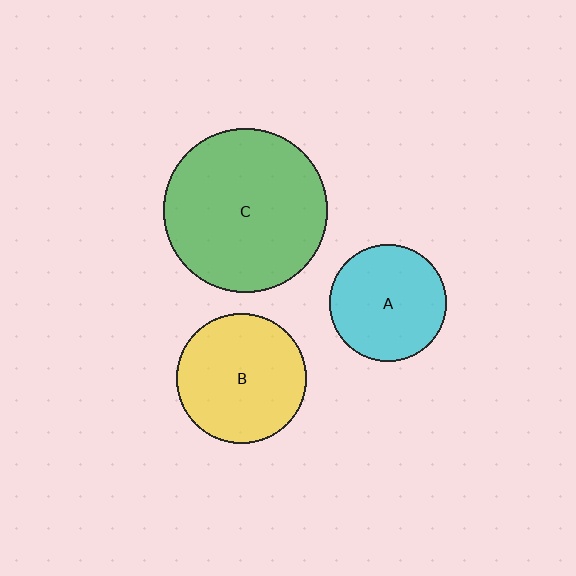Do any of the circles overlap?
No, none of the circles overlap.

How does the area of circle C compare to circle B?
Approximately 1.6 times.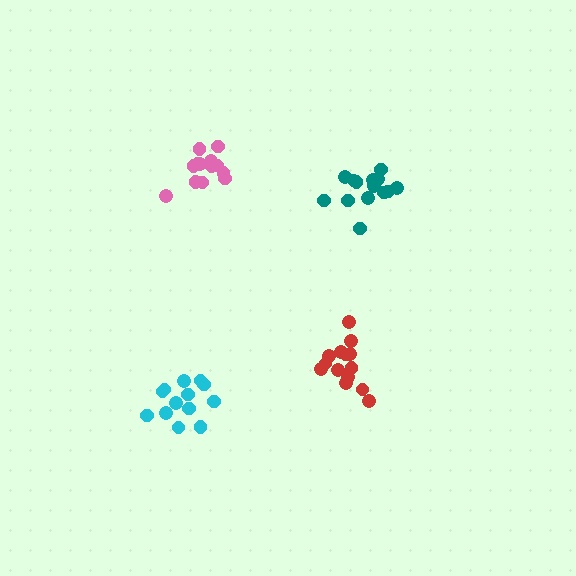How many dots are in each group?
Group 1: 14 dots, Group 2: 14 dots, Group 3: 14 dots, Group 4: 13 dots (55 total).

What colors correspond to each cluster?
The clusters are colored: teal, red, pink, cyan.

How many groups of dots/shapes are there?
There are 4 groups.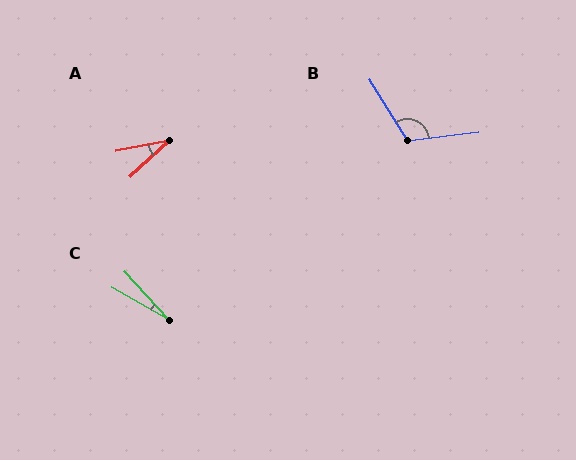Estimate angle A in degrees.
Approximately 31 degrees.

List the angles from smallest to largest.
C (18°), A (31°), B (115°).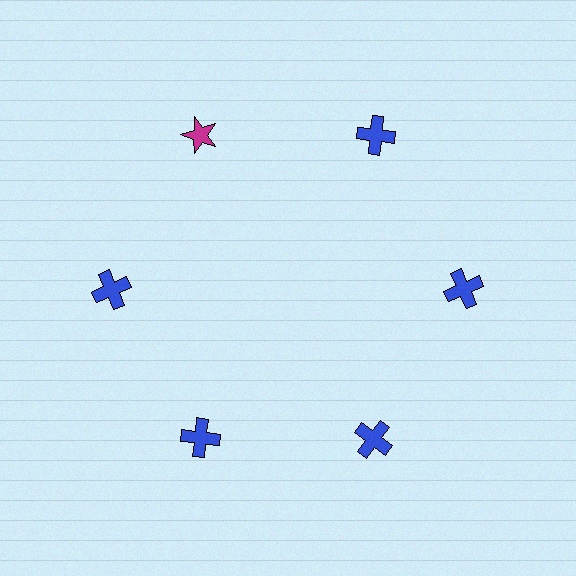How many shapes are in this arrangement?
There are 6 shapes arranged in a ring pattern.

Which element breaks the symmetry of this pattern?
The magenta star at roughly the 11 o'clock position breaks the symmetry. All other shapes are blue crosses.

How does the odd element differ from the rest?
It differs in both color (magenta instead of blue) and shape (star instead of cross).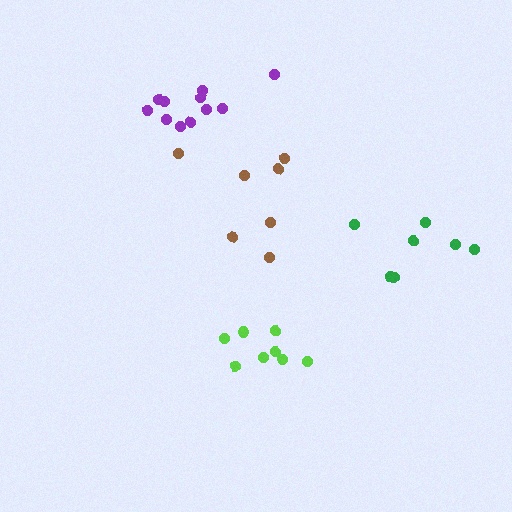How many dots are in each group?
Group 1: 8 dots, Group 2: 7 dots, Group 3: 11 dots, Group 4: 7 dots (33 total).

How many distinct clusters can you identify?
There are 4 distinct clusters.